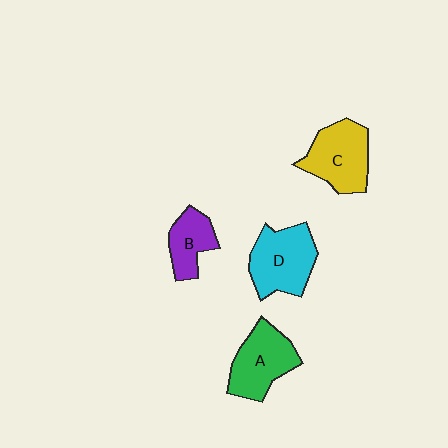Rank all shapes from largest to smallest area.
From largest to smallest: D (cyan), C (yellow), A (green), B (purple).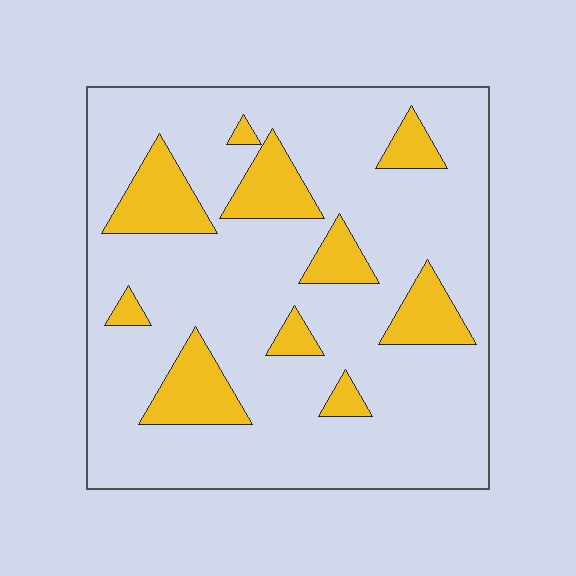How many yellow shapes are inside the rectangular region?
10.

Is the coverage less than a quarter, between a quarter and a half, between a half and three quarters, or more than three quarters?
Less than a quarter.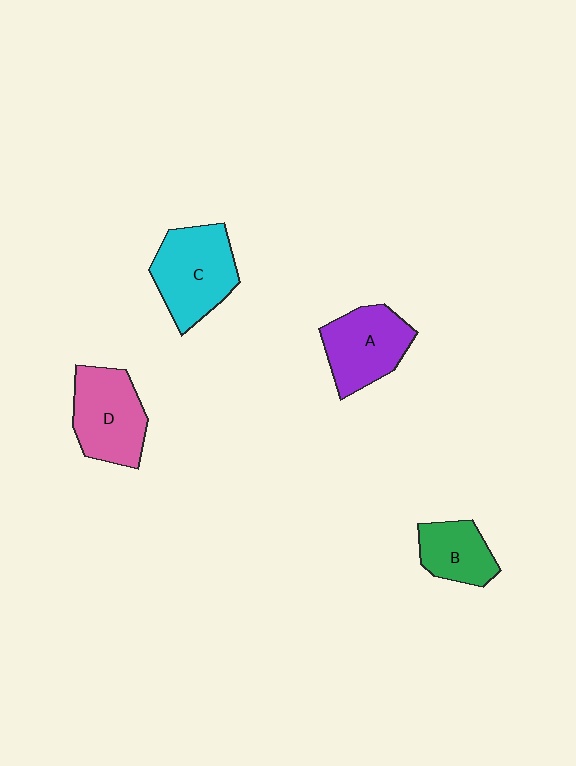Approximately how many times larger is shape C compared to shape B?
Approximately 1.6 times.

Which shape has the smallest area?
Shape B (green).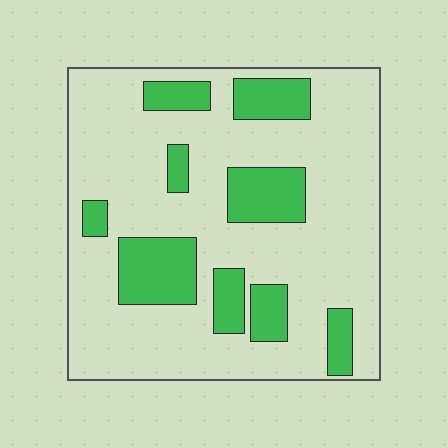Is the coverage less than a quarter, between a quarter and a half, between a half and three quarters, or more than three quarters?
Less than a quarter.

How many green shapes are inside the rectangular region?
9.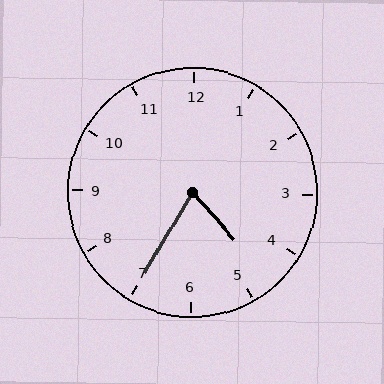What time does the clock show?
4:35.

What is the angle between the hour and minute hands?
Approximately 72 degrees.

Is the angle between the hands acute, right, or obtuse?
It is acute.